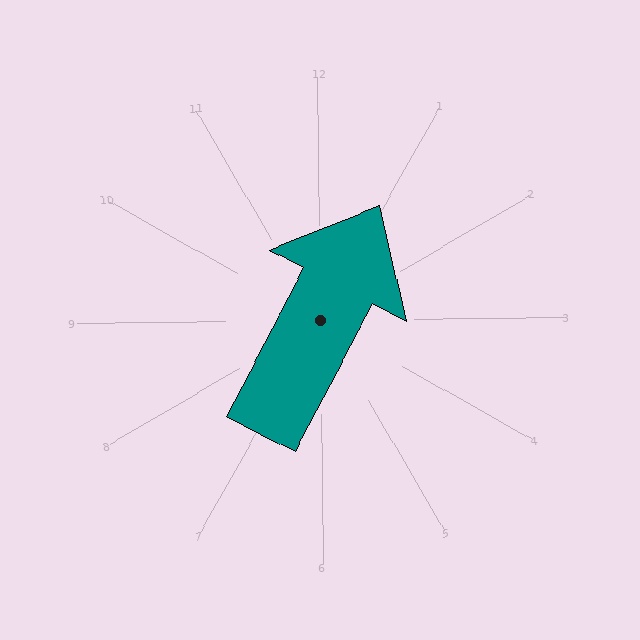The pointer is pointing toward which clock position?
Roughly 1 o'clock.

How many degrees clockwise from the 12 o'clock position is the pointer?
Approximately 28 degrees.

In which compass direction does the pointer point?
Northeast.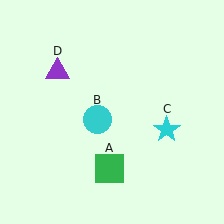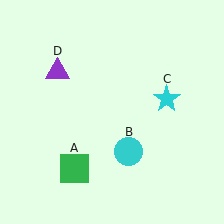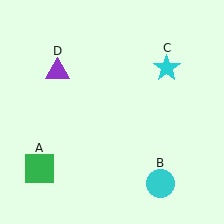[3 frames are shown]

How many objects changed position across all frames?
3 objects changed position: green square (object A), cyan circle (object B), cyan star (object C).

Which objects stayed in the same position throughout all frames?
Purple triangle (object D) remained stationary.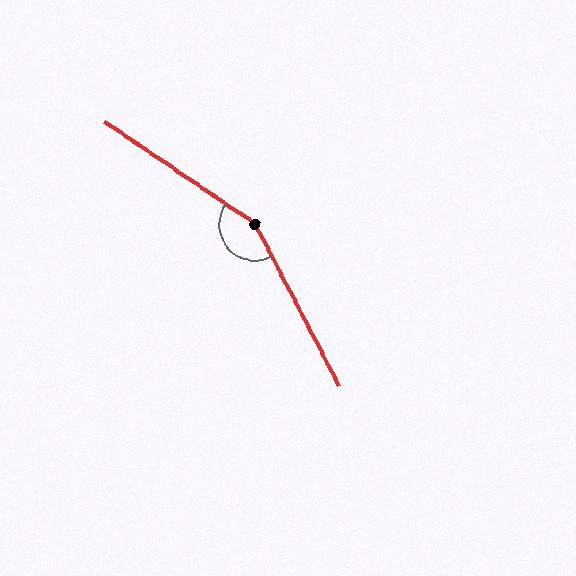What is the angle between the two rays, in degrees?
Approximately 152 degrees.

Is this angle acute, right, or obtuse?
It is obtuse.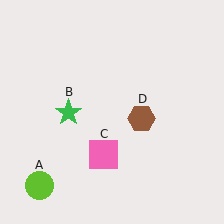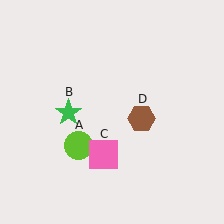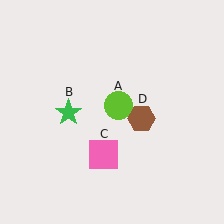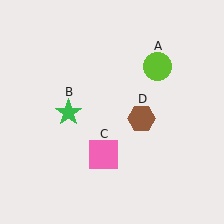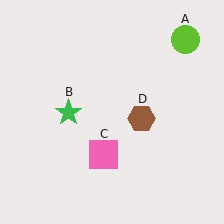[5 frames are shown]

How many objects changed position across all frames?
1 object changed position: lime circle (object A).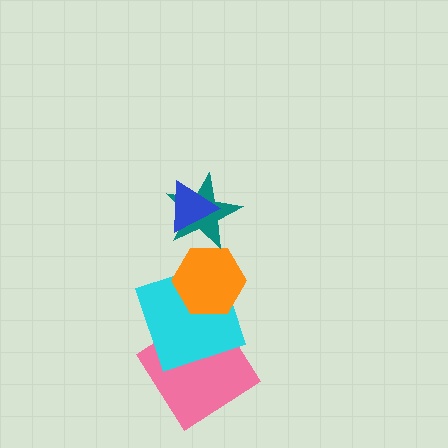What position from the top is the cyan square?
The cyan square is 4th from the top.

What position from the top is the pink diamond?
The pink diamond is 5th from the top.